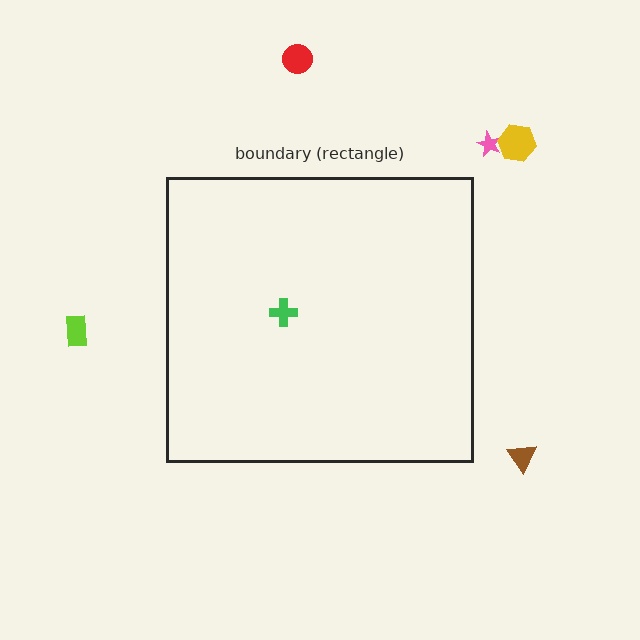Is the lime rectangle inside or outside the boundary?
Outside.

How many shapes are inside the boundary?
1 inside, 5 outside.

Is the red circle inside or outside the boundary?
Outside.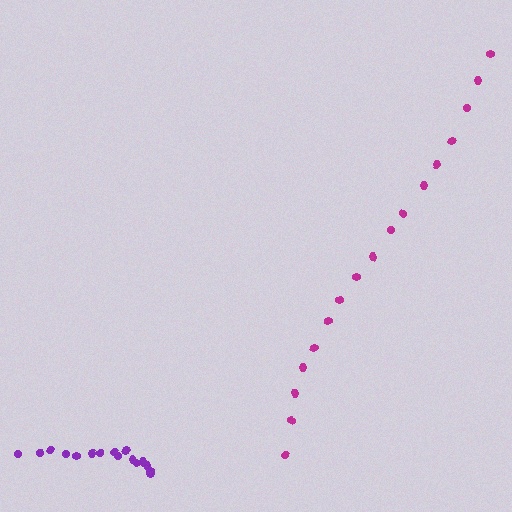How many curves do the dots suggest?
There are 2 distinct paths.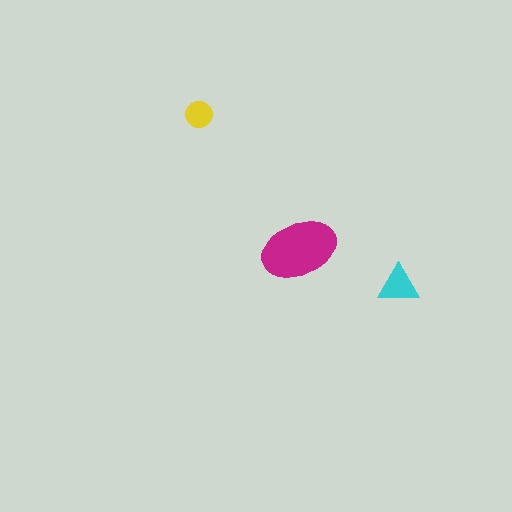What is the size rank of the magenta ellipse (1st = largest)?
1st.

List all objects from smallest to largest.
The yellow circle, the cyan triangle, the magenta ellipse.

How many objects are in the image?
There are 3 objects in the image.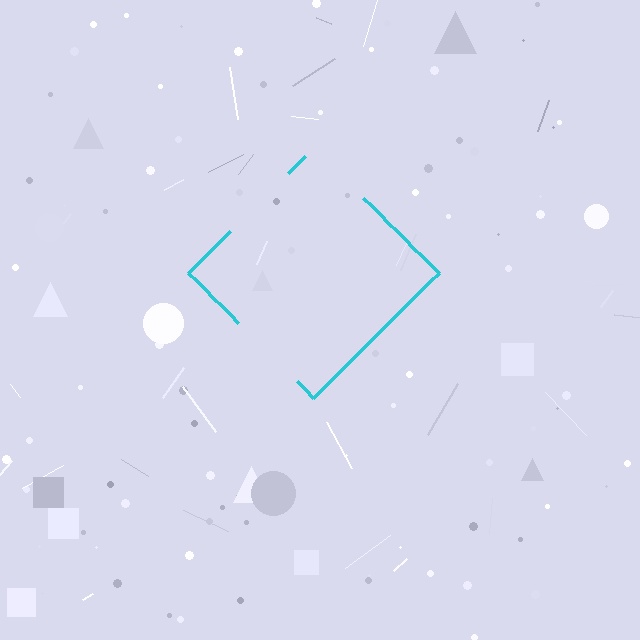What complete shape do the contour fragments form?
The contour fragments form a diamond.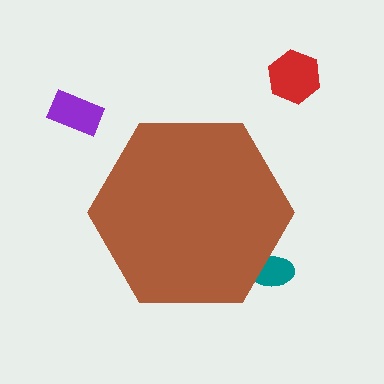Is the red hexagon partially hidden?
No, the red hexagon is fully visible.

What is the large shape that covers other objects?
A brown hexagon.